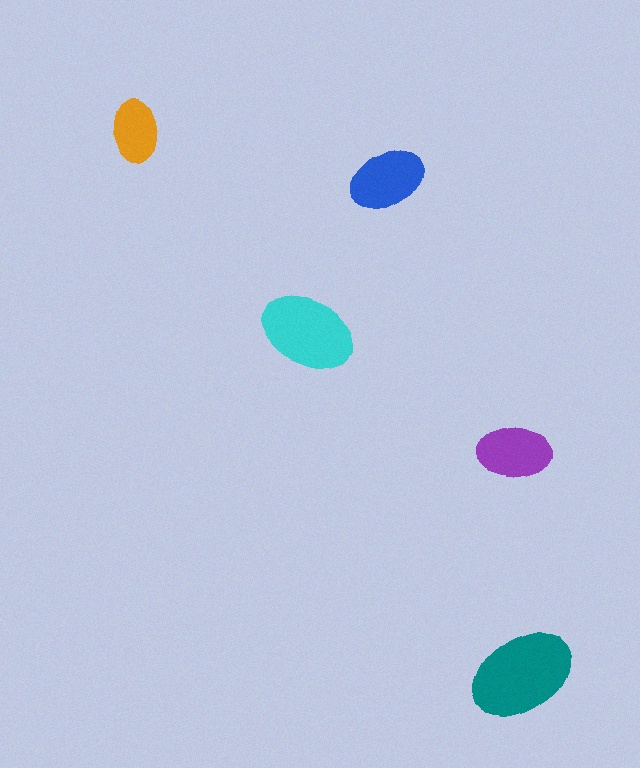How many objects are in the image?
There are 5 objects in the image.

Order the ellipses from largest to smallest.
the teal one, the cyan one, the blue one, the purple one, the orange one.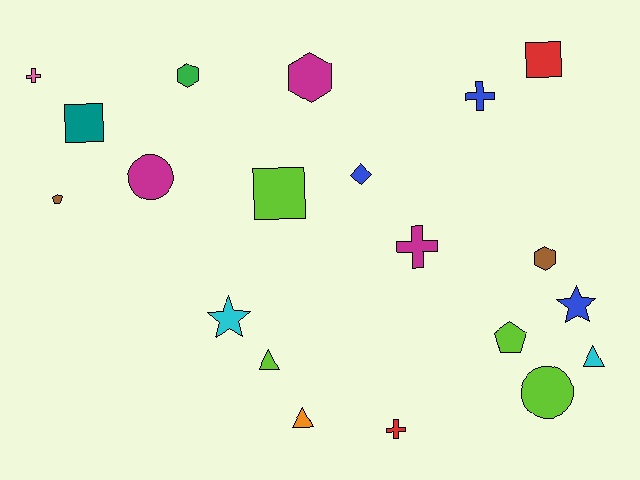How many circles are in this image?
There are 2 circles.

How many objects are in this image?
There are 20 objects.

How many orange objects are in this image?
There is 1 orange object.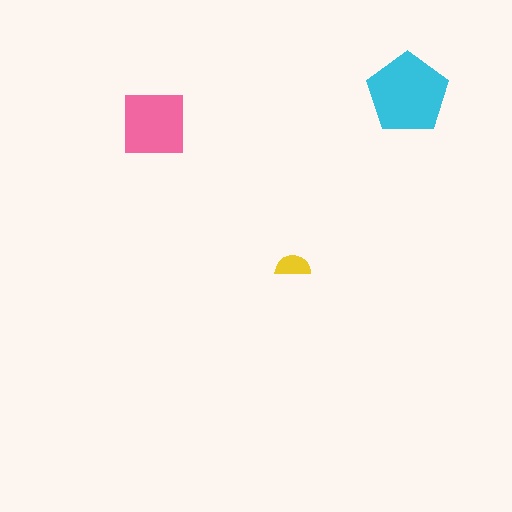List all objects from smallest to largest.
The yellow semicircle, the pink square, the cyan pentagon.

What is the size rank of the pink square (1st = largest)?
2nd.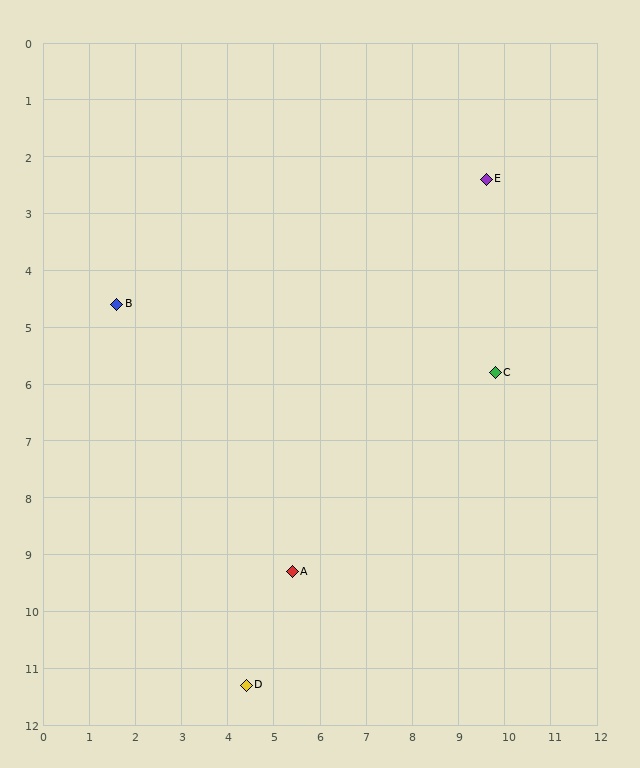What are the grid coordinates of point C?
Point C is at approximately (9.8, 5.8).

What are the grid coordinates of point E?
Point E is at approximately (9.6, 2.4).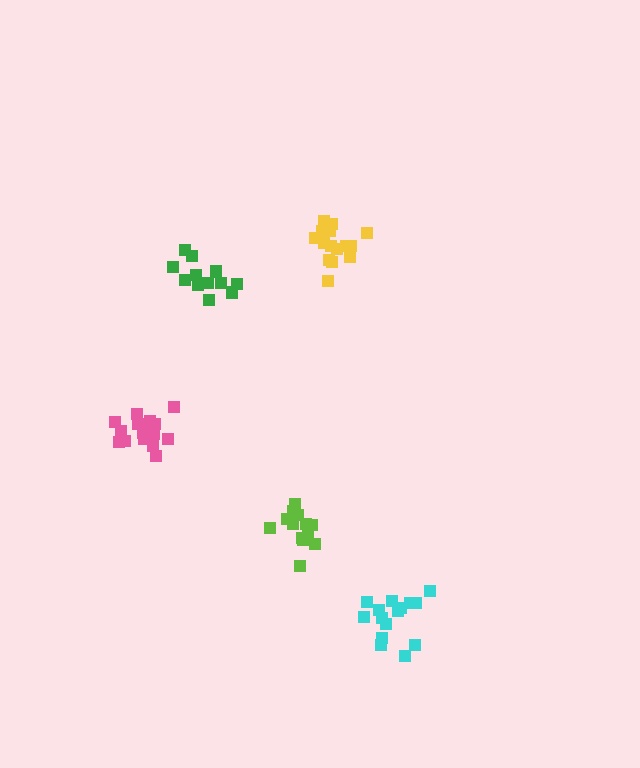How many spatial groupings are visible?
There are 5 spatial groupings.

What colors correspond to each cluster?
The clusters are colored: lime, cyan, yellow, pink, green.